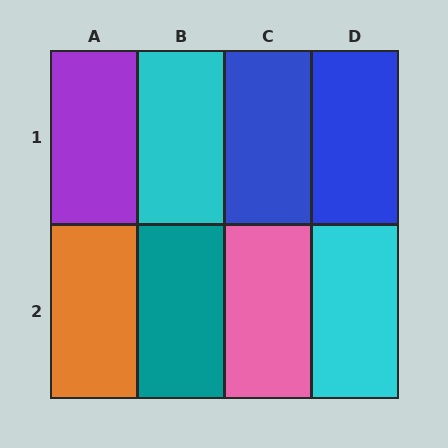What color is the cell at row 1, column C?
Blue.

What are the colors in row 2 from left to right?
Orange, teal, pink, cyan.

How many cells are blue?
2 cells are blue.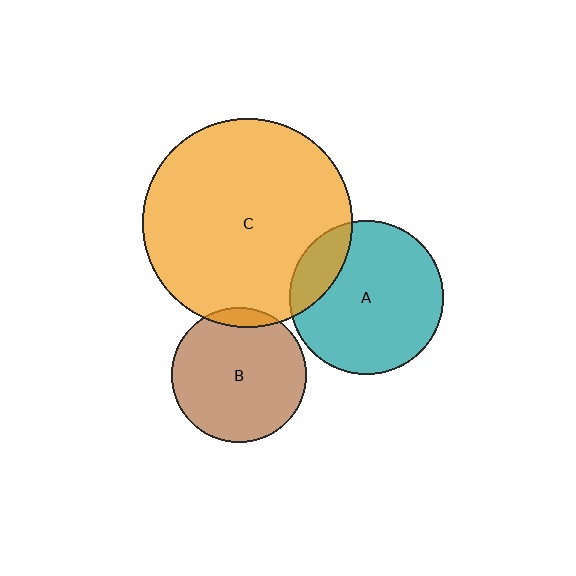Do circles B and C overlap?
Yes.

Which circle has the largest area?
Circle C (orange).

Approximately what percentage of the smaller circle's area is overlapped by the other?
Approximately 5%.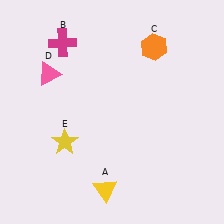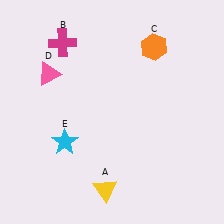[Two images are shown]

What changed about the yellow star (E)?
In Image 1, E is yellow. In Image 2, it changed to cyan.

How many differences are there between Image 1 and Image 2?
There is 1 difference between the two images.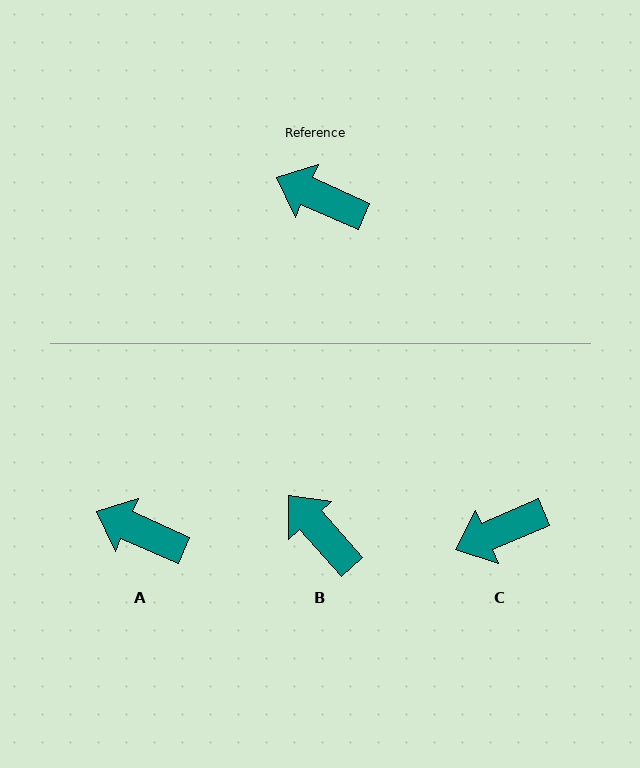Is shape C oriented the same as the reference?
No, it is off by about 47 degrees.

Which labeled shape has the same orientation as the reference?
A.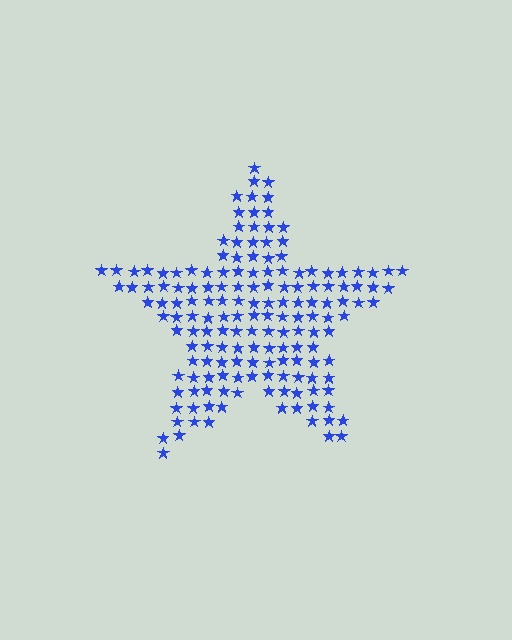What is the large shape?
The large shape is a star.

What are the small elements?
The small elements are stars.